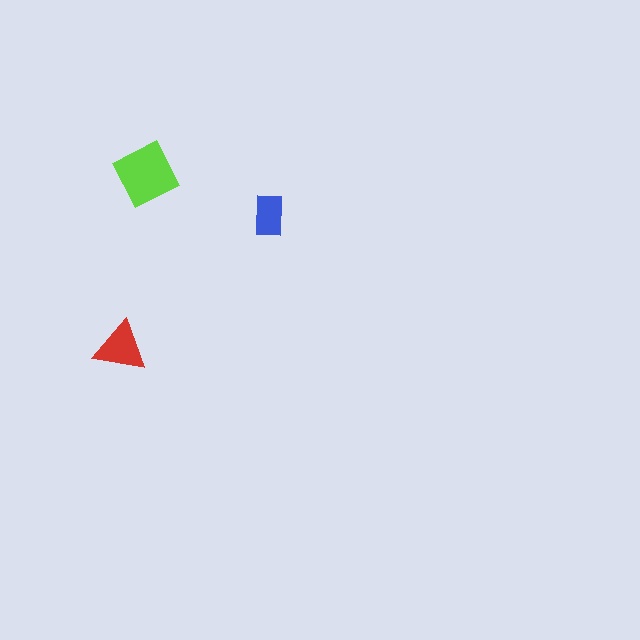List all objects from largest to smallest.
The lime square, the red triangle, the blue rectangle.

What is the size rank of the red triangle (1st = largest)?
2nd.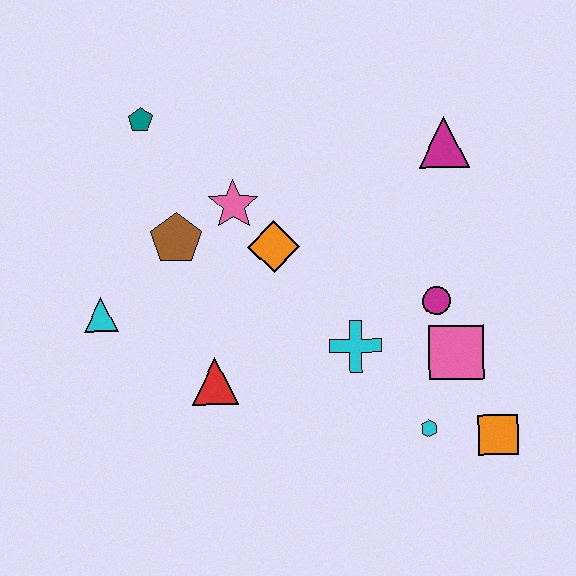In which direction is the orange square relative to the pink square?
The orange square is below the pink square.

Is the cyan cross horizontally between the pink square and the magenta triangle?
No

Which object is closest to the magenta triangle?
The magenta circle is closest to the magenta triangle.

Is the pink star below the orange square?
No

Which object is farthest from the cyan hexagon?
The teal pentagon is farthest from the cyan hexagon.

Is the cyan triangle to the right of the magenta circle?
No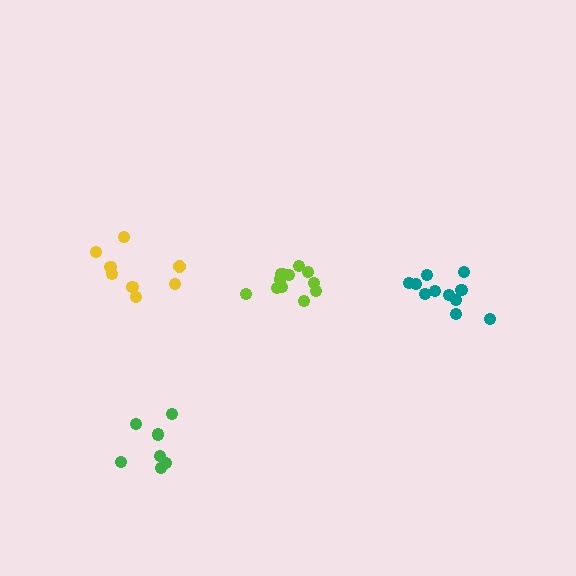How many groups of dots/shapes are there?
There are 4 groups.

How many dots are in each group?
Group 1: 8 dots, Group 2: 13 dots, Group 3: 7 dots, Group 4: 11 dots (39 total).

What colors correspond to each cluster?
The clusters are colored: yellow, lime, green, teal.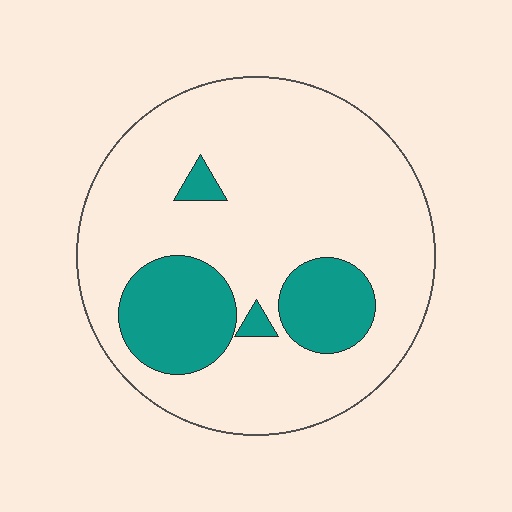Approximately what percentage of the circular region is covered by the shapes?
Approximately 20%.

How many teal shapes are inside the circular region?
4.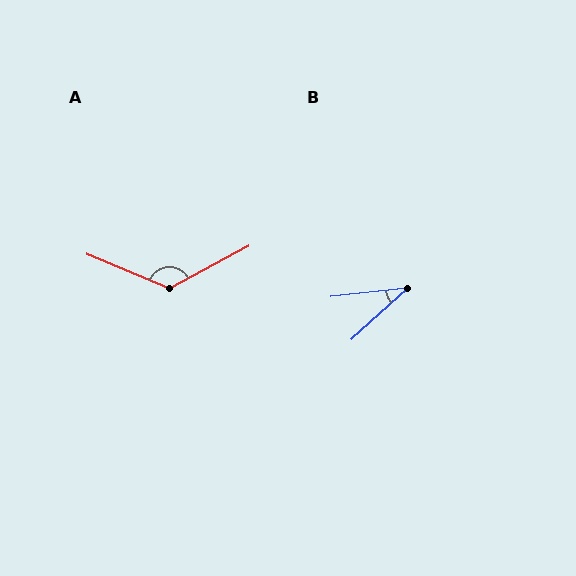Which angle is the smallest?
B, at approximately 36 degrees.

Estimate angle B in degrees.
Approximately 36 degrees.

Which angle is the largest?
A, at approximately 130 degrees.